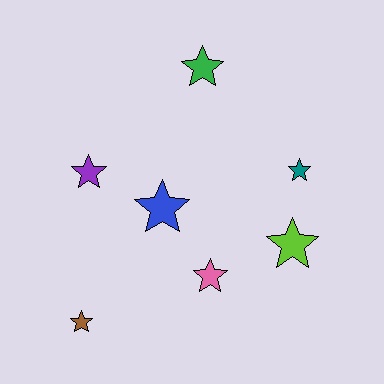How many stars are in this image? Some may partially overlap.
There are 7 stars.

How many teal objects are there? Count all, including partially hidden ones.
There is 1 teal object.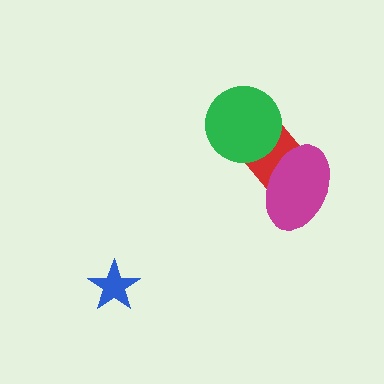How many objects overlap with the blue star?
0 objects overlap with the blue star.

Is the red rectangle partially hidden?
Yes, it is partially covered by another shape.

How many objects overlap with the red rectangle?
2 objects overlap with the red rectangle.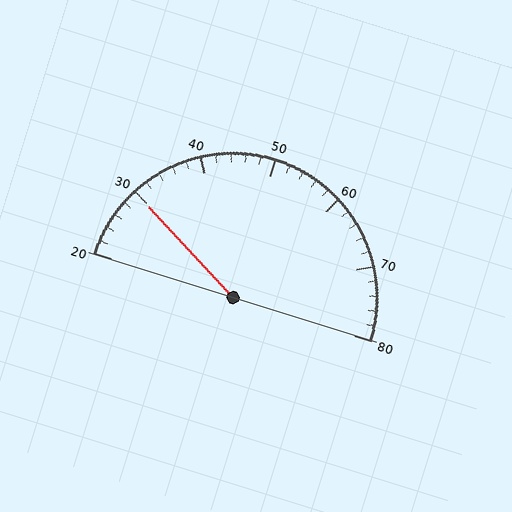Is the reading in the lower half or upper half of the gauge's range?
The reading is in the lower half of the range (20 to 80).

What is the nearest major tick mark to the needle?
The nearest major tick mark is 30.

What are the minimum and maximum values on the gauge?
The gauge ranges from 20 to 80.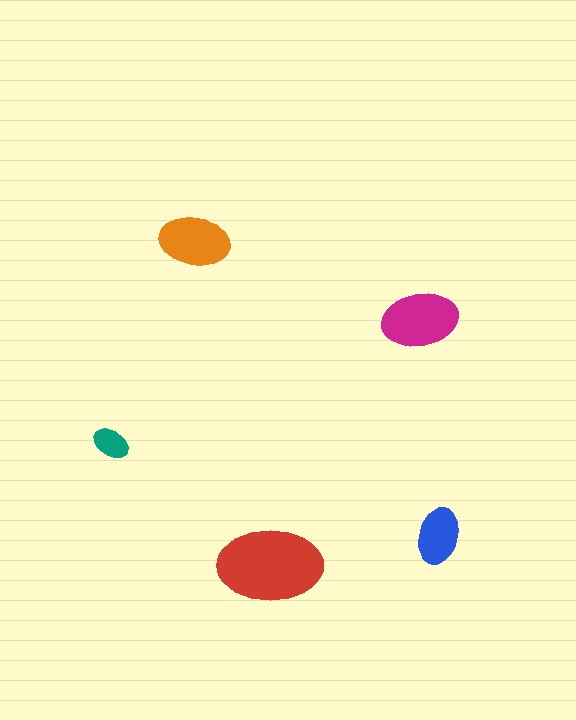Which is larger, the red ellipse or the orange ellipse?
The red one.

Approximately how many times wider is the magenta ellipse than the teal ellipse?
About 2 times wider.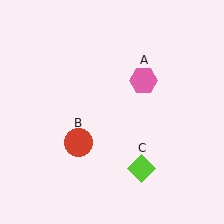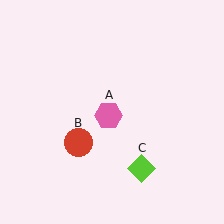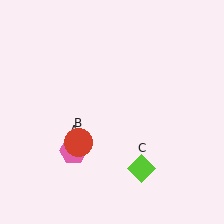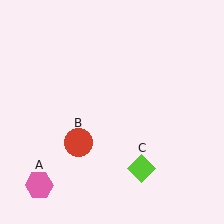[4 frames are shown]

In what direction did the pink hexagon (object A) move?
The pink hexagon (object A) moved down and to the left.